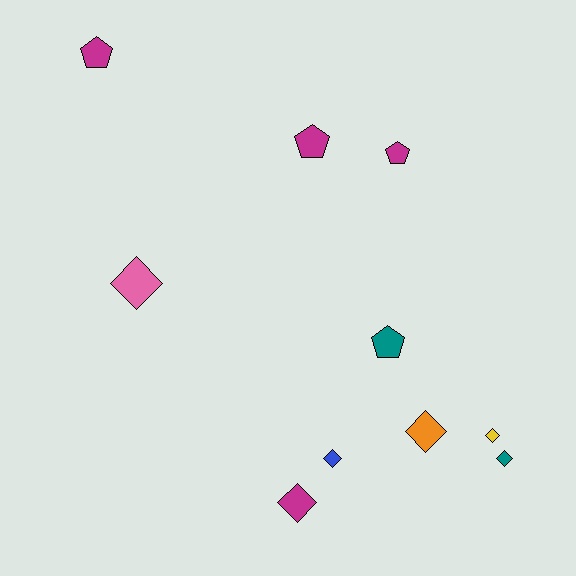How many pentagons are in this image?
There are 4 pentagons.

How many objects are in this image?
There are 10 objects.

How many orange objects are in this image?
There is 1 orange object.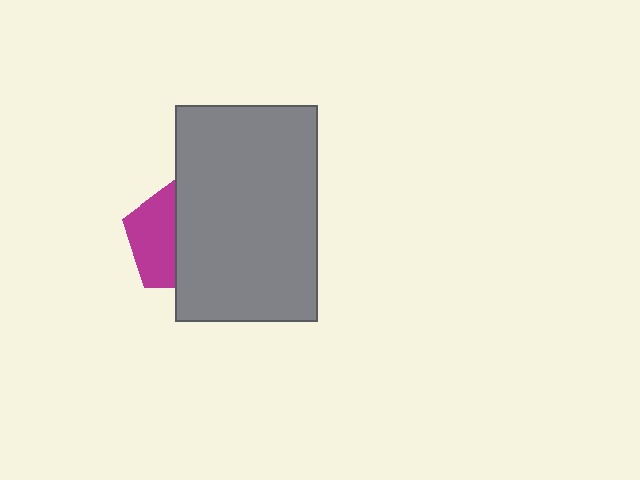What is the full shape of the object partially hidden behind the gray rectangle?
The partially hidden object is a magenta pentagon.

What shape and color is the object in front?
The object in front is a gray rectangle.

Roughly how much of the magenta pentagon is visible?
A small part of it is visible (roughly 43%).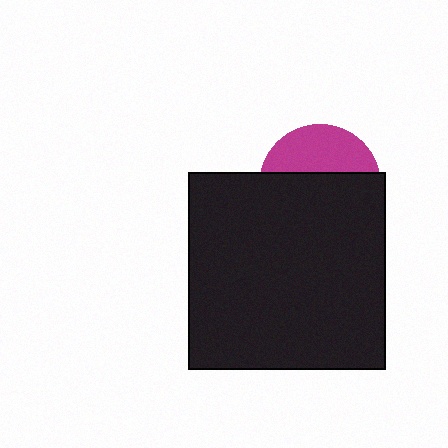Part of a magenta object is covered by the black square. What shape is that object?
It is a circle.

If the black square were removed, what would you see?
You would see the complete magenta circle.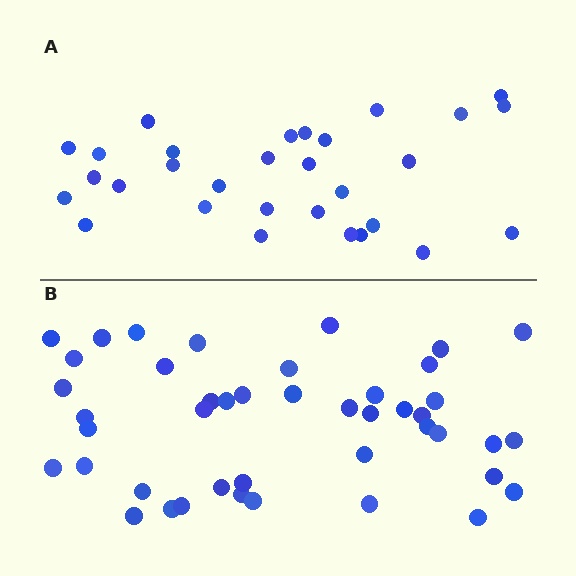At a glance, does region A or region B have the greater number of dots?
Region B (the bottom region) has more dots.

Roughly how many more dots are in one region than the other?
Region B has approximately 15 more dots than region A.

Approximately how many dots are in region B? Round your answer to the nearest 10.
About 40 dots. (The exact count is 44, which rounds to 40.)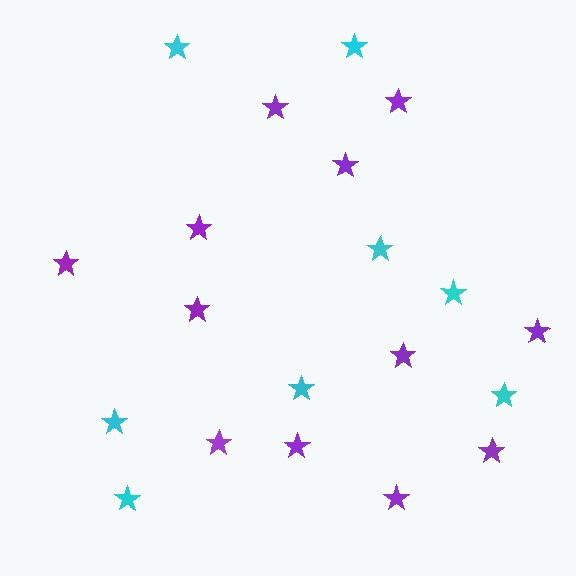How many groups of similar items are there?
There are 2 groups: one group of purple stars (12) and one group of cyan stars (8).